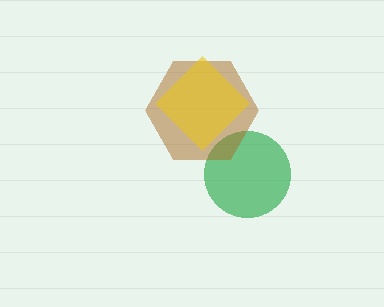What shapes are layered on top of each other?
The layered shapes are: a green circle, a brown hexagon, a yellow diamond.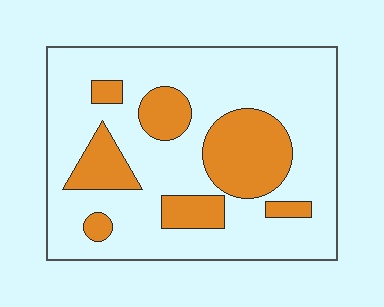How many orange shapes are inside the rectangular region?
7.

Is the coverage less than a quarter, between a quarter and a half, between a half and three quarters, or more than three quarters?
Between a quarter and a half.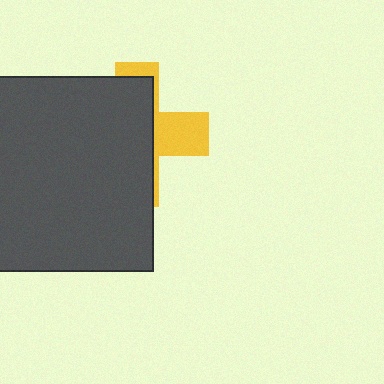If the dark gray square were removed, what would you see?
You would see the complete yellow cross.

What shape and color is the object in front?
The object in front is a dark gray square.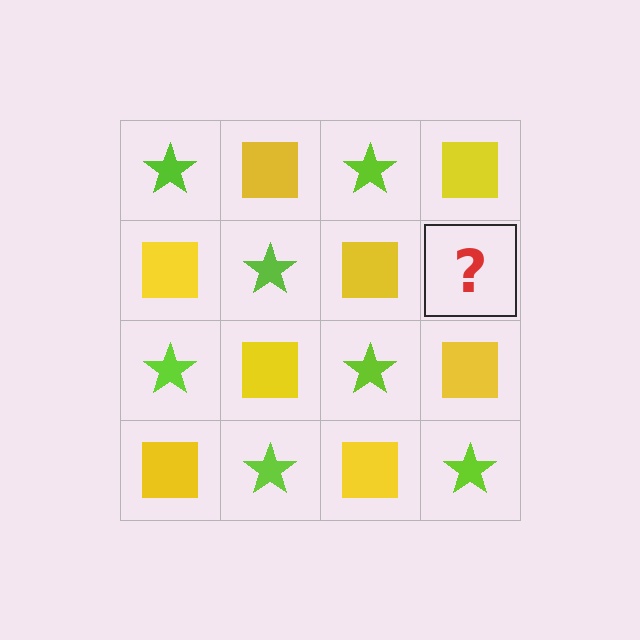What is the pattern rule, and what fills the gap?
The rule is that it alternates lime star and yellow square in a checkerboard pattern. The gap should be filled with a lime star.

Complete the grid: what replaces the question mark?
The question mark should be replaced with a lime star.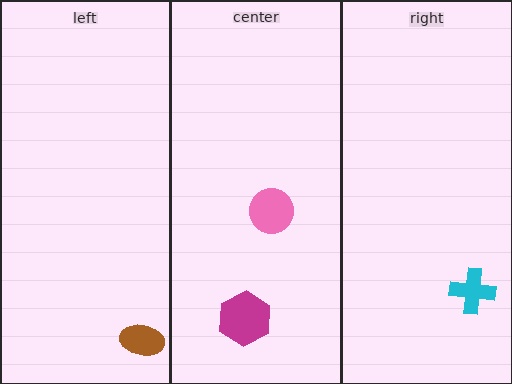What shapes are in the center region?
The pink circle, the magenta hexagon.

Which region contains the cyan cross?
The right region.